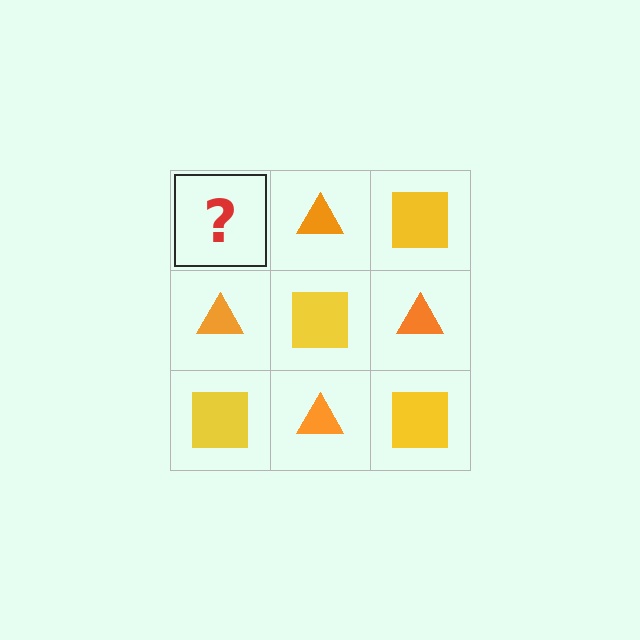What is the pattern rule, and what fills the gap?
The rule is that it alternates yellow square and orange triangle in a checkerboard pattern. The gap should be filled with a yellow square.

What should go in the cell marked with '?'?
The missing cell should contain a yellow square.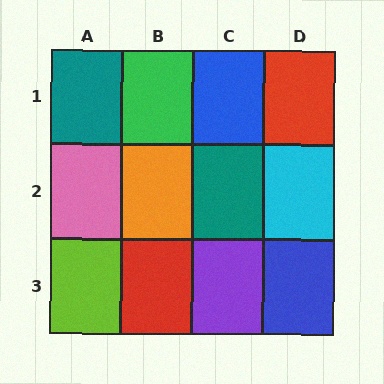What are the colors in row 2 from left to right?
Pink, orange, teal, cyan.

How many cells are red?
2 cells are red.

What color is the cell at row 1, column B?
Green.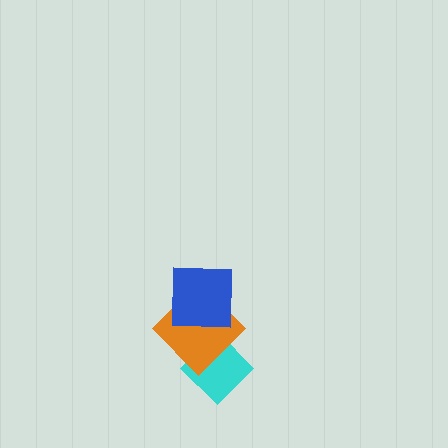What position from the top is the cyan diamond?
The cyan diamond is 3rd from the top.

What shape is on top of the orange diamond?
The blue square is on top of the orange diamond.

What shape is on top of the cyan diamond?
The orange diamond is on top of the cyan diamond.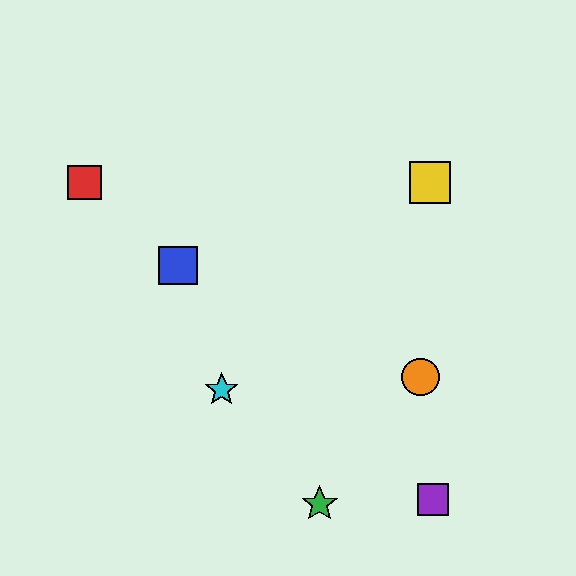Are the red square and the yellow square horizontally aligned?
Yes, both are at y≈183.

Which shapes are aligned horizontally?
The red square, the yellow square are aligned horizontally.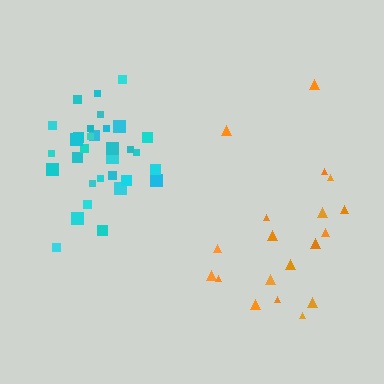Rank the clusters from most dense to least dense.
cyan, orange.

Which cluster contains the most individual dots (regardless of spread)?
Cyan (33).